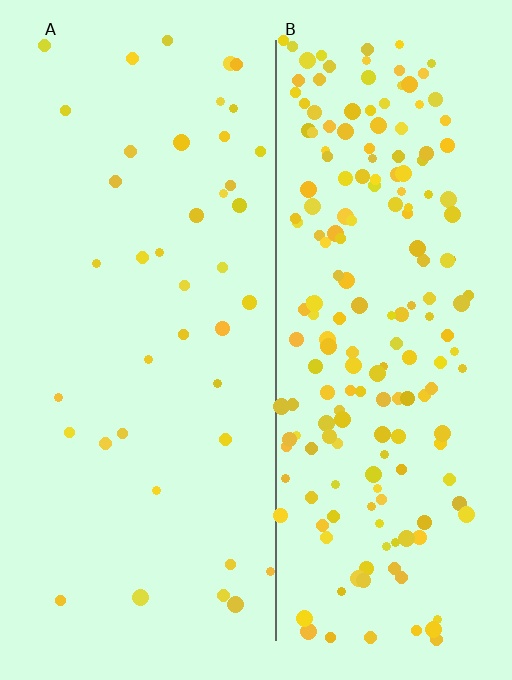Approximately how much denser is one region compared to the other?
Approximately 4.7× — region B over region A.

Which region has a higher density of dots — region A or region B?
B (the right).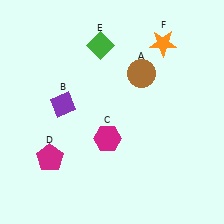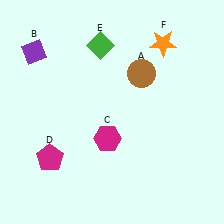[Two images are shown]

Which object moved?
The purple diamond (B) moved up.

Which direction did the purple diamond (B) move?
The purple diamond (B) moved up.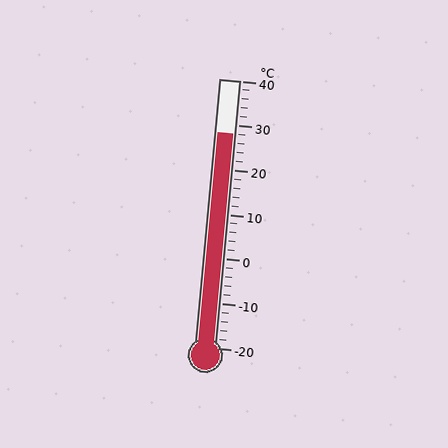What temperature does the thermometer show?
The thermometer shows approximately 28°C.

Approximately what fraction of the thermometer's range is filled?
The thermometer is filled to approximately 80% of its range.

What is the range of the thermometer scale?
The thermometer scale ranges from -20°C to 40°C.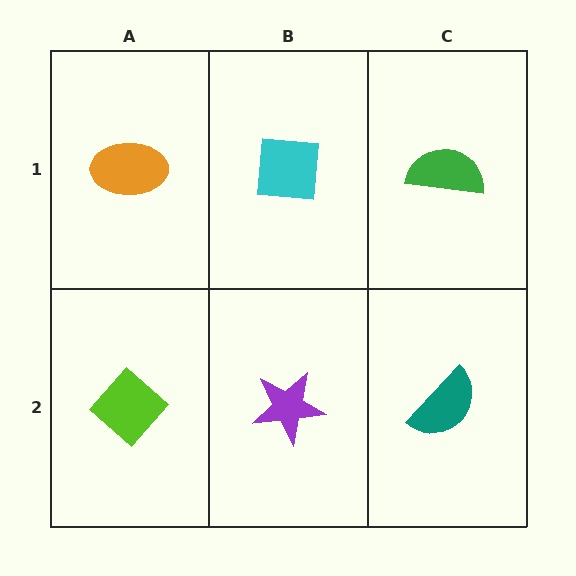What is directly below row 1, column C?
A teal semicircle.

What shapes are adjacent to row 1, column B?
A purple star (row 2, column B), an orange ellipse (row 1, column A), a green semicircle (row 1, column C).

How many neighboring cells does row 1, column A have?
2.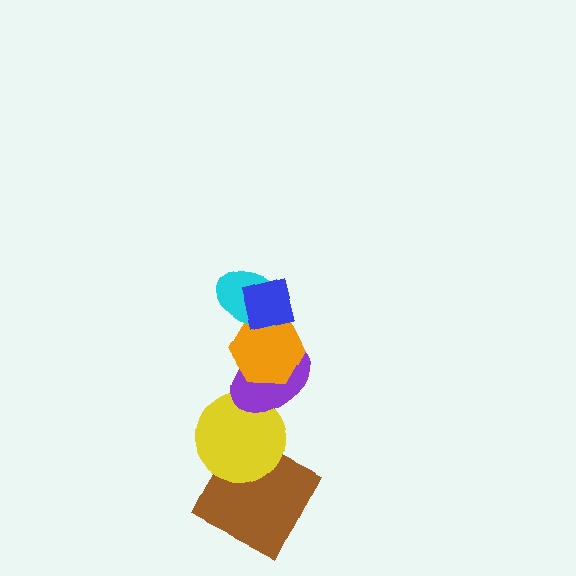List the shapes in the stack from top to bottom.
From top to bottom: the blue square, the cyan ellipse, the orange hexagon, the purple ellipse, the yellow circle, the brown square.